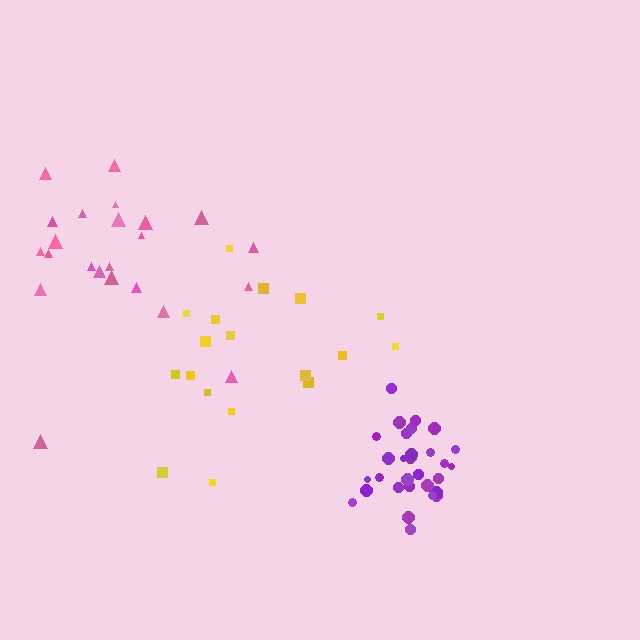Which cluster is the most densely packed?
Purple.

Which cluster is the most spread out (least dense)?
Pink.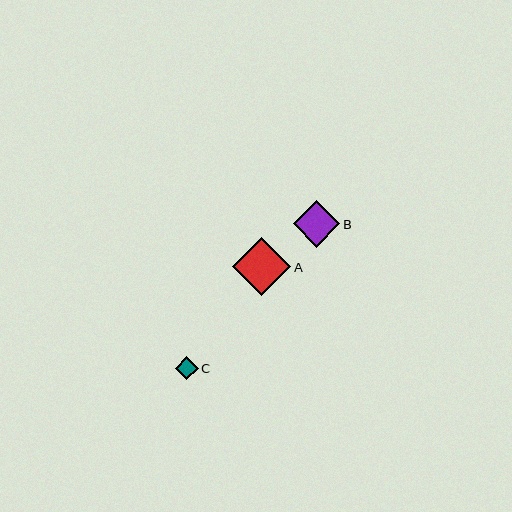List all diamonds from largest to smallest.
From largest to smallest: A, B, C.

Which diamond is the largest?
Diamond A is the largest with a size of approximately 58 pixels.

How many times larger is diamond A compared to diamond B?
Diamond A is approximately 1.2 times the size of diamond B.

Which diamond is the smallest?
Diamond C is the smallest with a size of approximately 22 pixels.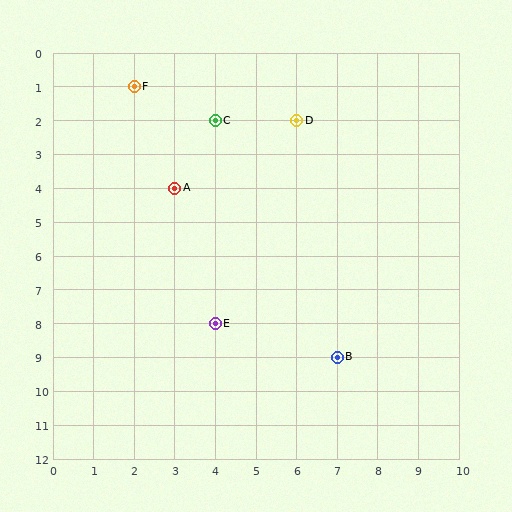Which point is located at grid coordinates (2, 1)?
Point F is at (2, 1).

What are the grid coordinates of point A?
Point A is at grid coordinates (3, 4).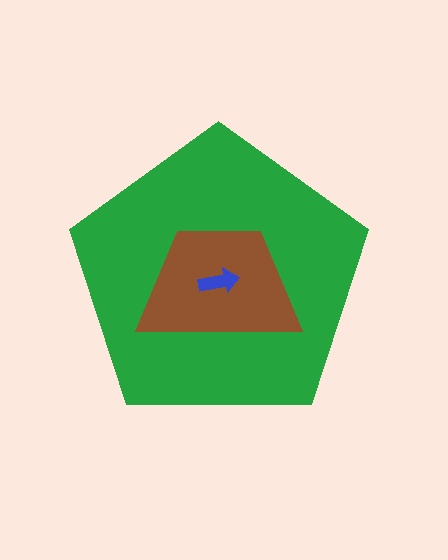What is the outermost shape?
The green pentagon.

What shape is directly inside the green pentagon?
The brown trapezoid.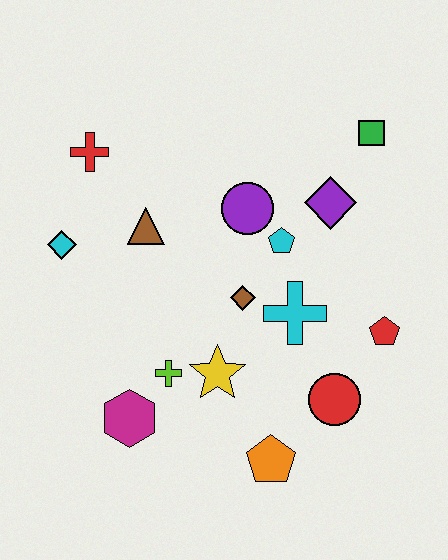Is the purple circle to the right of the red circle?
No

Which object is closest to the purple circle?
The cyan pentagon is closest to the purple circle.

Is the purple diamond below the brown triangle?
No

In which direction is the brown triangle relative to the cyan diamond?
The brown triangle is to the right of the cyan diamond.